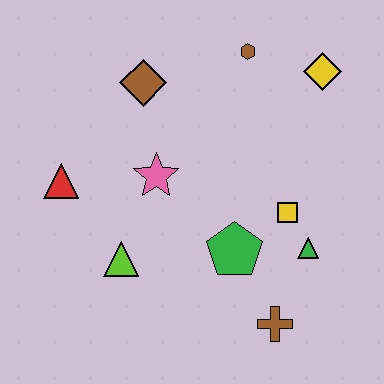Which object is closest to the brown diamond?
The pink star is closest to the brown diamond.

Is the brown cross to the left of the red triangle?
No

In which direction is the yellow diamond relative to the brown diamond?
The yellow diamond is to the right of the brown diamond.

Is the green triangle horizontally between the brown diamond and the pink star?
No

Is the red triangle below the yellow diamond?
Yes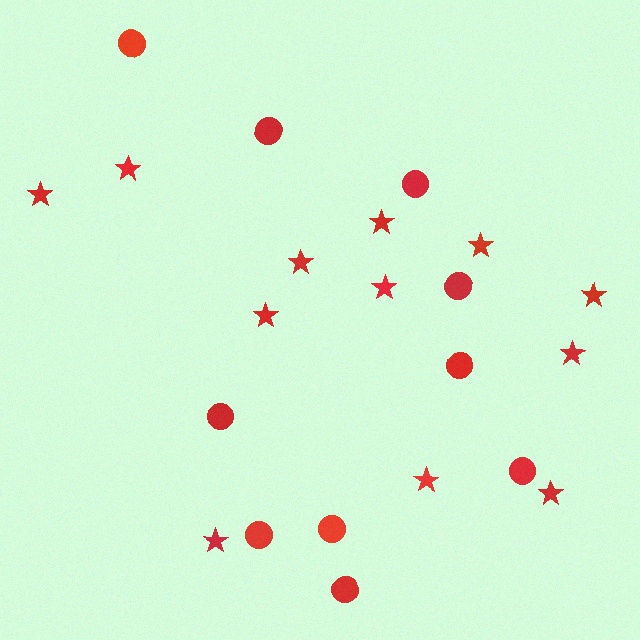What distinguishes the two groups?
There are 2 groups: one group of circles (10) and one group of stars (12).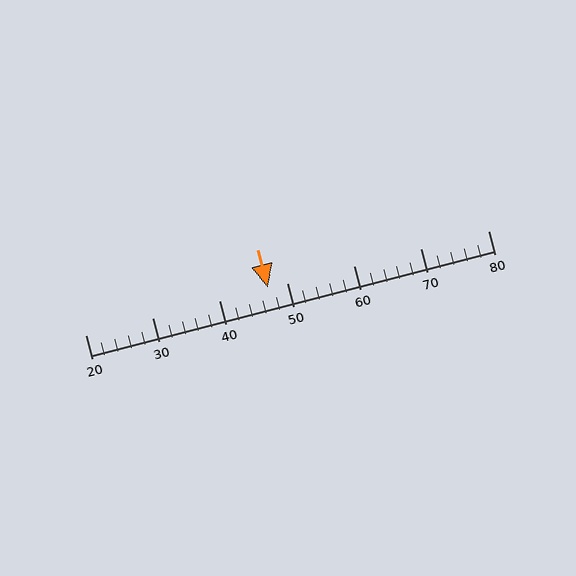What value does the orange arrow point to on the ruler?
The orange arrow points to approximately 47.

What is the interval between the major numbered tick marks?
The major tick marks are spaced 10 units apart.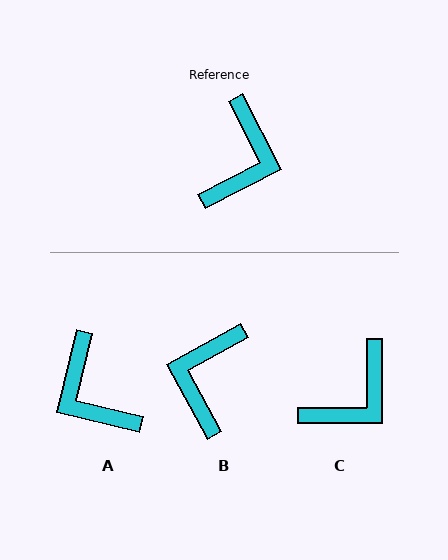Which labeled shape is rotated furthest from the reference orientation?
B, about 178 degrees away.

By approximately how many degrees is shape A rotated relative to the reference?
Approximately 131 degrees clockwise.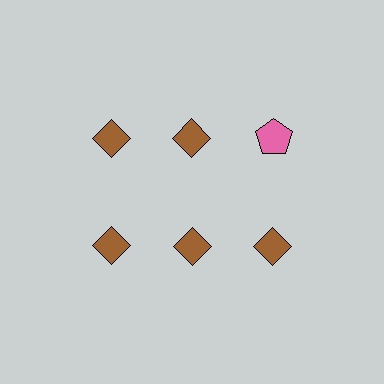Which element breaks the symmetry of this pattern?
The pink pentagon in the top row, center column breaks the symmetry. All other shapes are brown diamonds.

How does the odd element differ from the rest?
It differs in both color (pink instead of brown) and shape (pentagon instead of diamond).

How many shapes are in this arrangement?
There are 6 shapes arranged in a grid pattern.